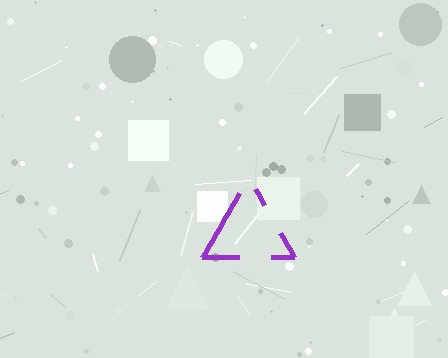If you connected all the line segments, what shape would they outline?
They would outline a triangle.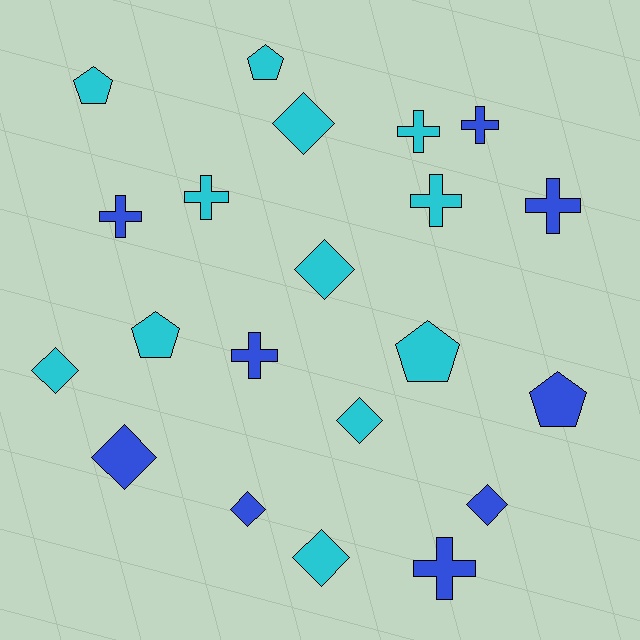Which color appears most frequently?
Cyan, with 12 objects.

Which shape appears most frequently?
Diamond, with 8 objects.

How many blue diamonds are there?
There are 3 blue diamonds.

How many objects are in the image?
There are 21 objects.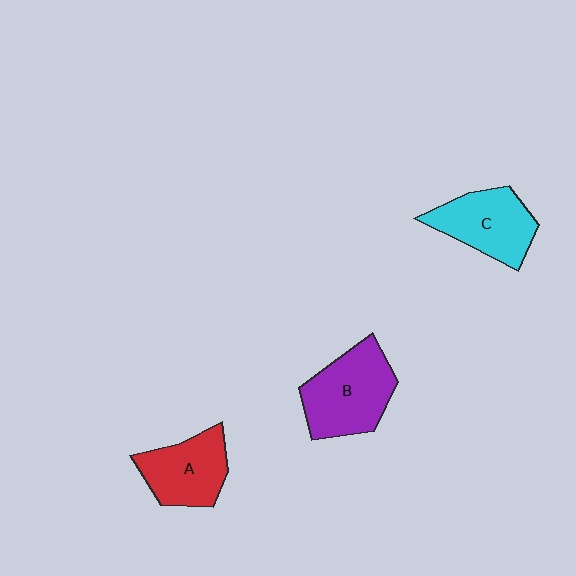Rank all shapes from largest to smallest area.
From largest to smallest: B (purple), C (cyan), A (red).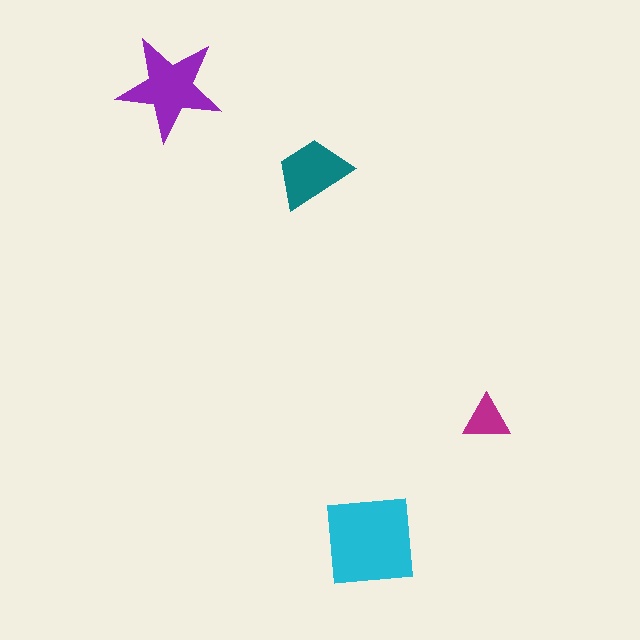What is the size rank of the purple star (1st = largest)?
2nd.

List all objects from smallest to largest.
The magenta triangle, the teal trapezoid, the purple star, the cyan square.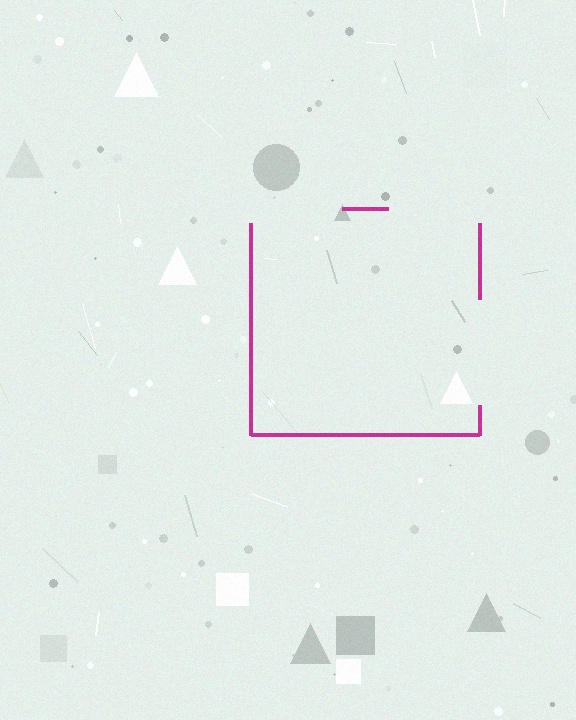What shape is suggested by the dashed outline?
The dashed outline suggests a square.